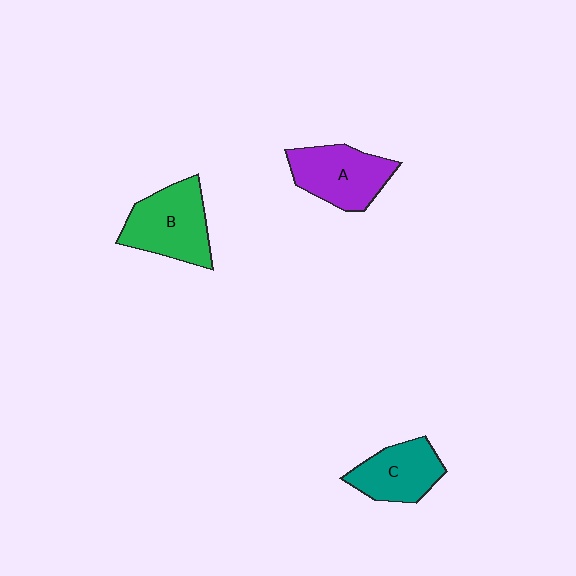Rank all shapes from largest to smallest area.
From largest to smallest: B (green), A (purple), C (teal).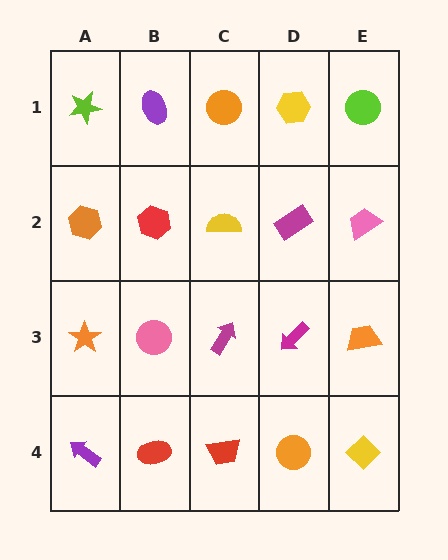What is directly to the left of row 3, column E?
A magenta arrow.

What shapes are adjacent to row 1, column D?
A magenta rectangle (row 2, column D), an orange circle (row 1, column C), a lime circle (row 1, column E).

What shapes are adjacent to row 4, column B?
A pink circle (row 3, column B), a purple arrow (row 4, column A), a red trapezoid (row 4, column C).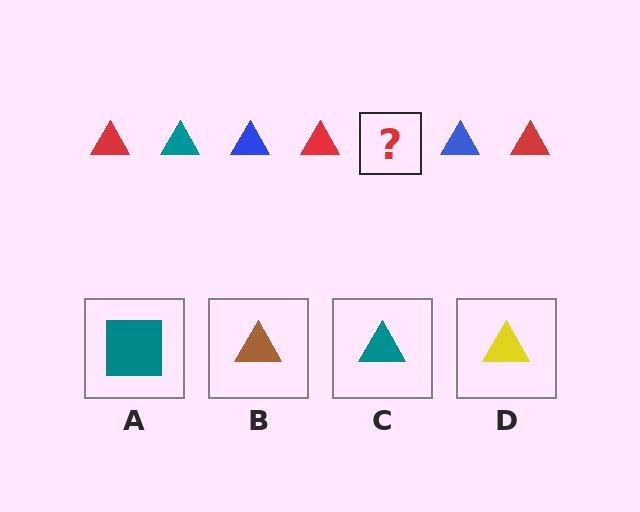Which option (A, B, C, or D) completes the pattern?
C.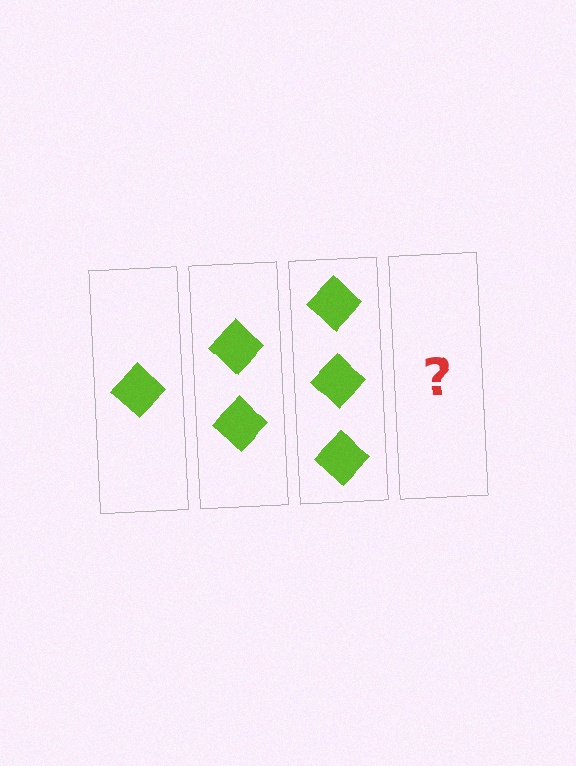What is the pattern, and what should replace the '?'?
The pattern is that each step adds one more diamond. The '?' should be 4 diamonds.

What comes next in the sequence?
The next element should be 4 diamonds.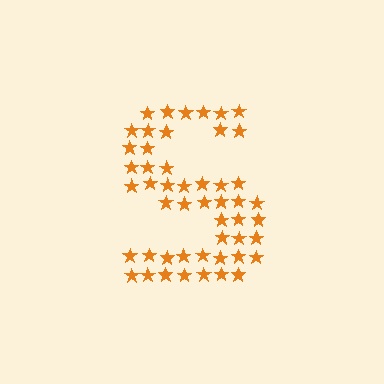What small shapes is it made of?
It is made of small stars.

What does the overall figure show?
The overall figure shows the letter S.